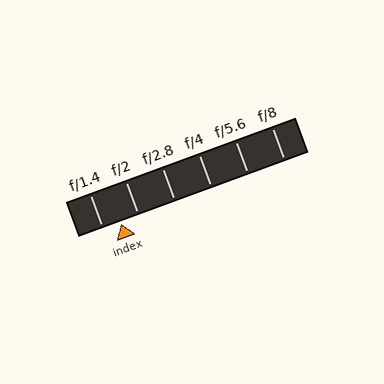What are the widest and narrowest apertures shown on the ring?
The widest aperture shown is f/1.4 and the narrowest is f/8.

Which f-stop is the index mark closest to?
The index mark is closest to f/2.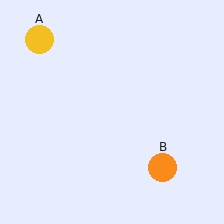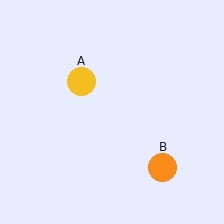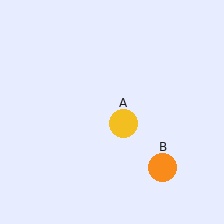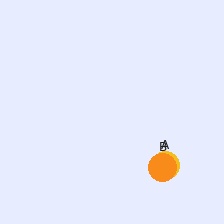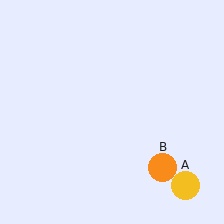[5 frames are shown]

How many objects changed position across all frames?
1 object changed position: yellow circle (object A).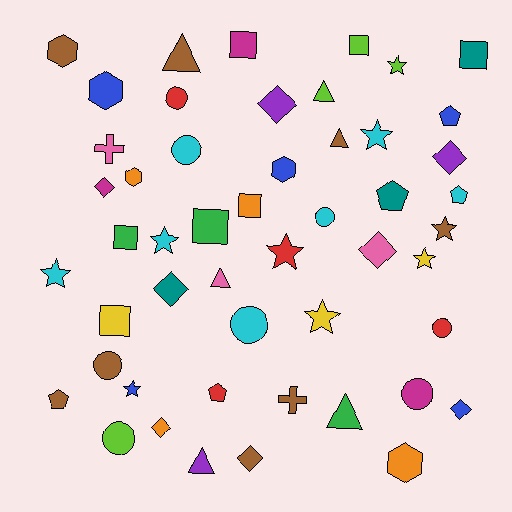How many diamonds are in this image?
There are 8 diamonds.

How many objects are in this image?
There are 50 objects.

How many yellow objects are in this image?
There are 3 yellow objects.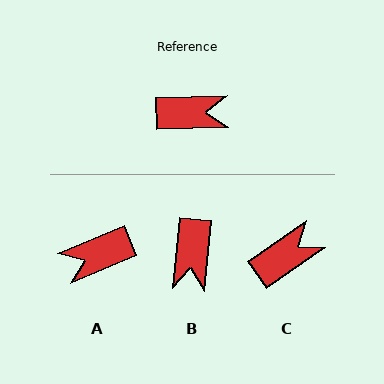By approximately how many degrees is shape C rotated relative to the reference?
Approximately 34 degrees counter-clockwise.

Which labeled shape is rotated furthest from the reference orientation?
A, about 158 degrees away.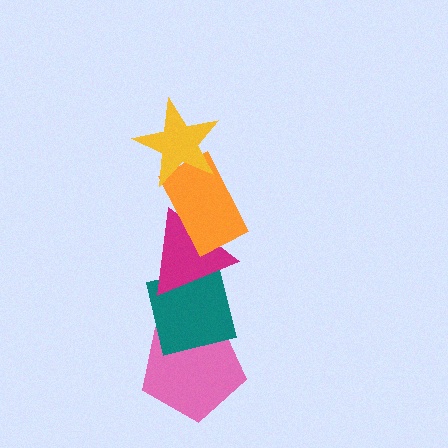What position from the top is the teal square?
The teal square is 4th from the top.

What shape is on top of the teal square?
The magenta triangle is on top of the teal square.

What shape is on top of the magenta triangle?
The orange rectangle is on top of the magenta triangle.